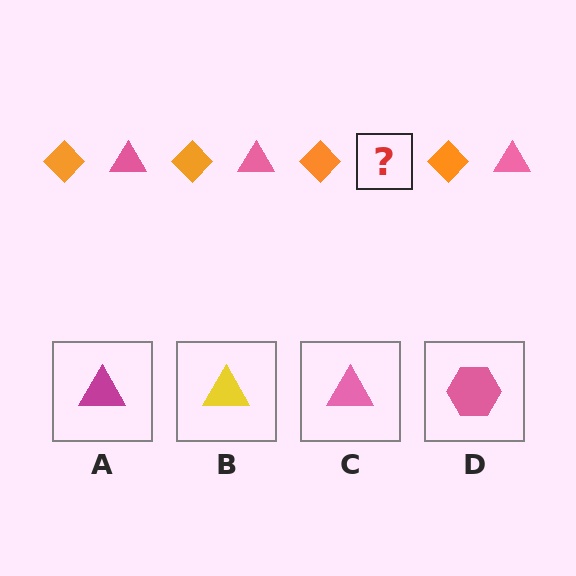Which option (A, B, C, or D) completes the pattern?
C.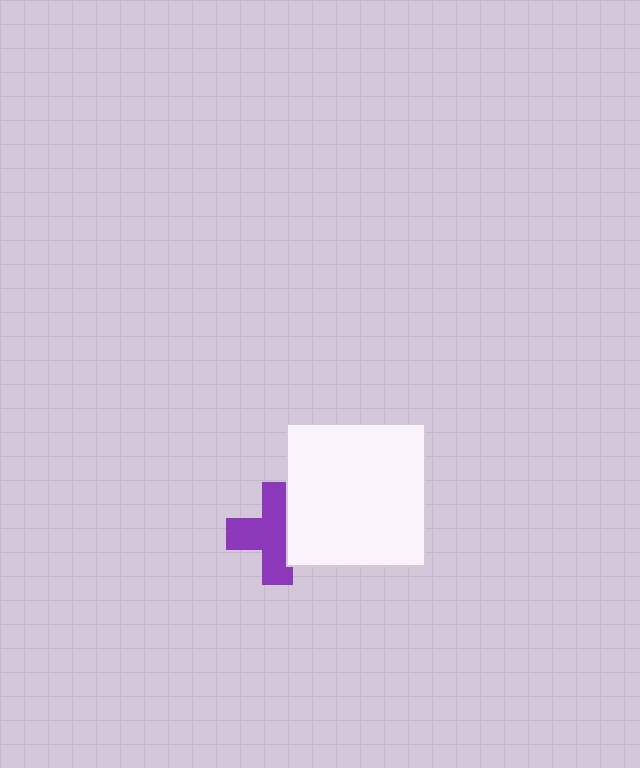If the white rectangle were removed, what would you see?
You would see the complete purple cross.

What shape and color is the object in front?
The object in front is a white rectangle.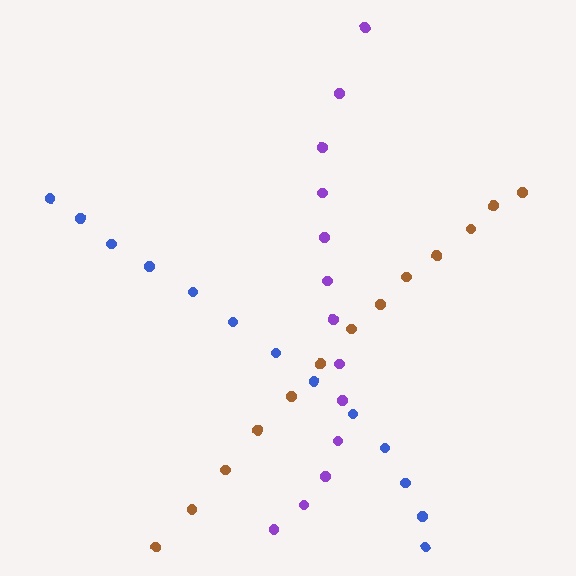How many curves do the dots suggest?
There are 3 distinct paths.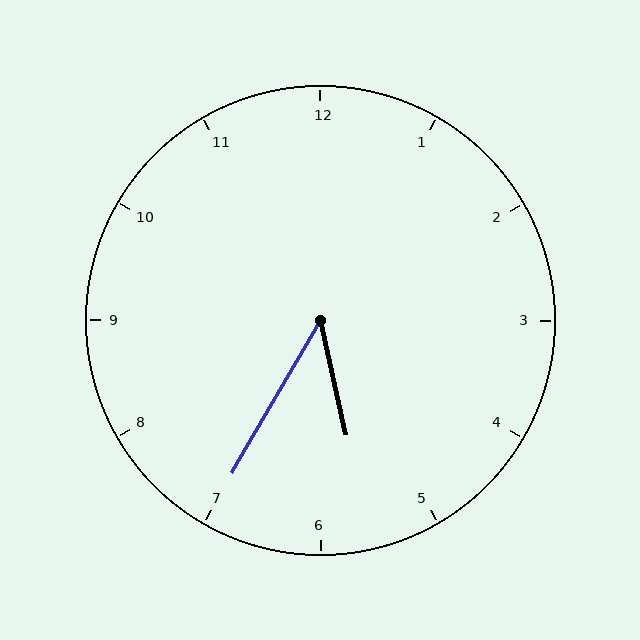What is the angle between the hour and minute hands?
Approximately 42 degrees.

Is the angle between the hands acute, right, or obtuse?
It is acute.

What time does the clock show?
5:35.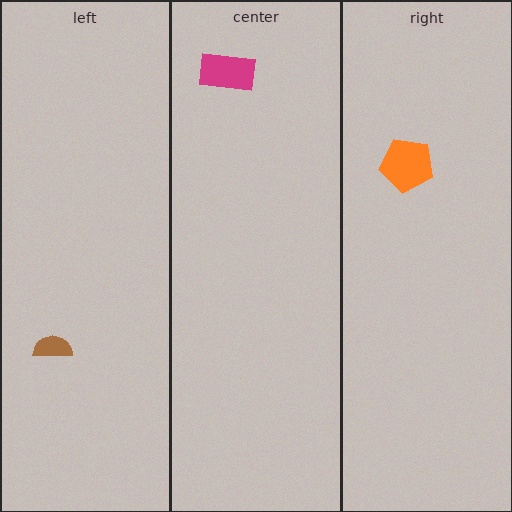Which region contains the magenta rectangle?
The center region.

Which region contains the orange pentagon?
The right region.